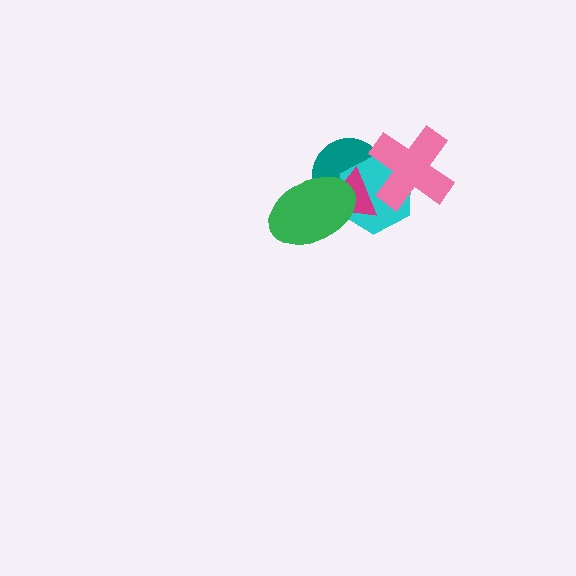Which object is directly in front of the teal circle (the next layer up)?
The cyan hexagon is directly in front of the teal circle.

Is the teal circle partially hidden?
Yes, it is partially covered by another shape.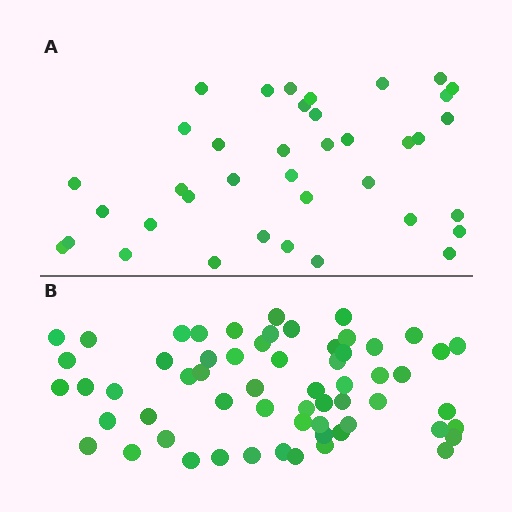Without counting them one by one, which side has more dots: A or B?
Region B (the bottom region) has more dots.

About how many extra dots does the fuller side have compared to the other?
Region B has approximately 20 more dots than region A.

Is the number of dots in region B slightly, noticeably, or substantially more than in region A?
Region B has substantially more. The ratio is roughly 1.6 to 1.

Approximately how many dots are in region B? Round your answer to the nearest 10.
About 60 dots.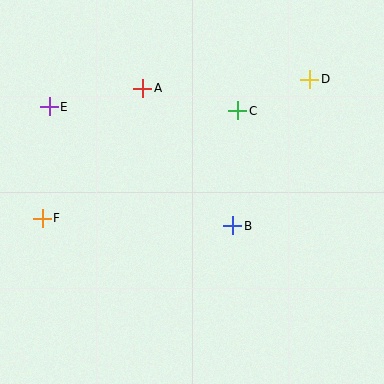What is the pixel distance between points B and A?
The distance between B and A is 164 pixels.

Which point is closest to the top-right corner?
Point D is closest to the top-right corner.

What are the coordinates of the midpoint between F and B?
The midpoint between F and B is at (137, 222).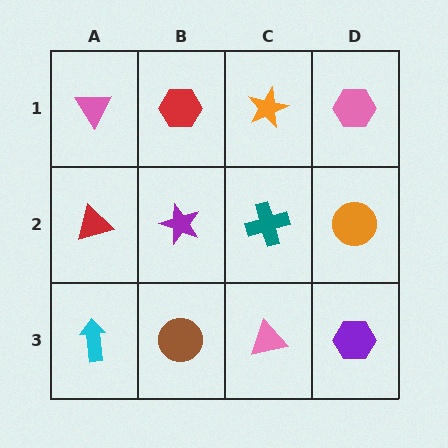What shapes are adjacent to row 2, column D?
A pink hexagon (row 1, column D), a purple hexagon (row 3, column D), a teal cross (row 2, column C).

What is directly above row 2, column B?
A red hexagon.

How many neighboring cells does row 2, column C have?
4.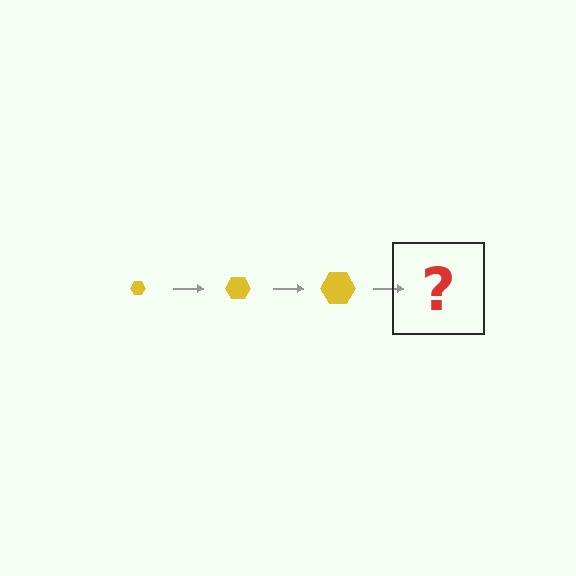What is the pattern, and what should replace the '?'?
The pattern is that the hexagon gets progressively larger each step. The '?' should be a yellow hexagon, larger than the previous one.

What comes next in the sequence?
The next element should be a yellow hexagon, larger than the previous one.